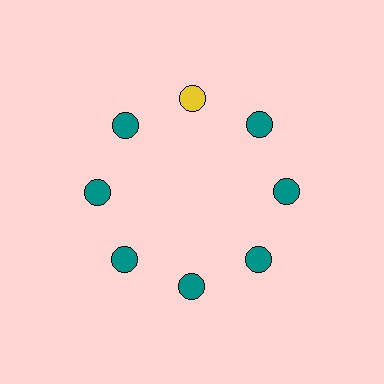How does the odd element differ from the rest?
It has a different color: yellow instead of teal.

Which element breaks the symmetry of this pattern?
The yellow circle at roughly the 12 o'clock position breaks the symmetry. All other shapes are teal circles.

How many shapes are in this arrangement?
There are 8 shapes arranged in a ring pattern.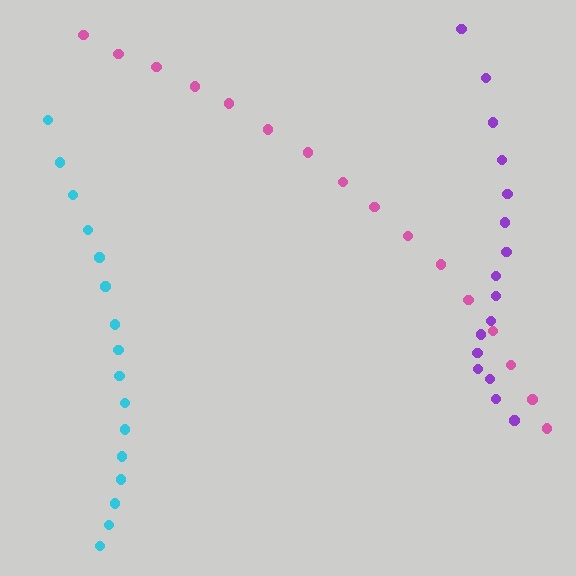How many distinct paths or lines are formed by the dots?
There are 3 distinct paths.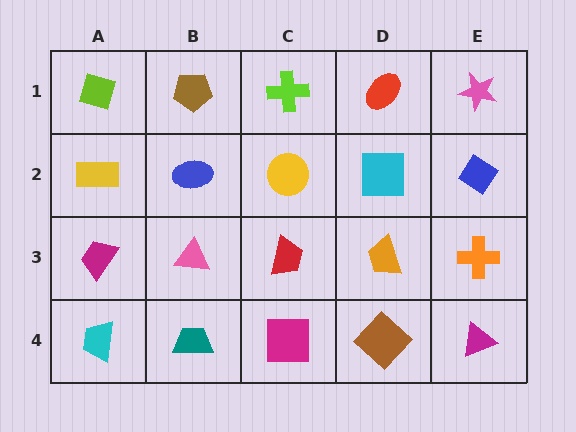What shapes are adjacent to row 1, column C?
A yellow circle (row 2, column C), a brown pentagon (row 1, column B), a red ellipse (row 1, column D).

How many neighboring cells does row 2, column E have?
3.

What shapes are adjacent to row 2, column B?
A brown pentagon (row 1, column B), a pink triangle (row 3, column B), a yellow rectangle (row 2, column A), a yellow circle (row 2, column C).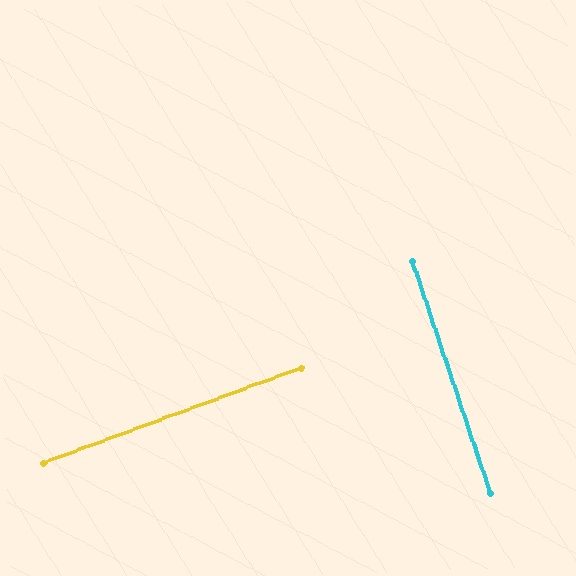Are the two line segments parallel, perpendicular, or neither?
Perpendicular — they meet at approximately 88°.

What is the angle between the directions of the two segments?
Approximately 88 degrees.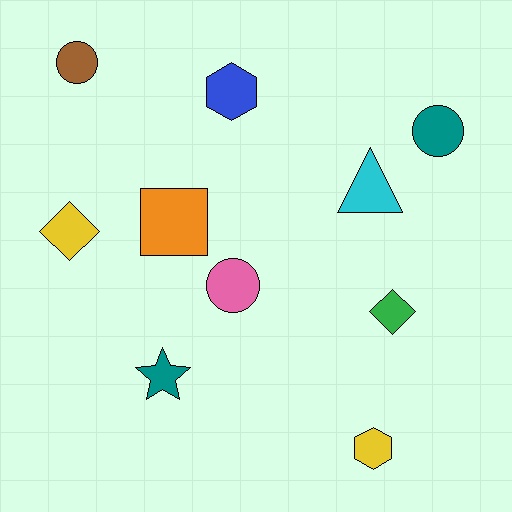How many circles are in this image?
There are 3 circles.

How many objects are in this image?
There are 10 objects.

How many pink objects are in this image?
There is 1 pink object.